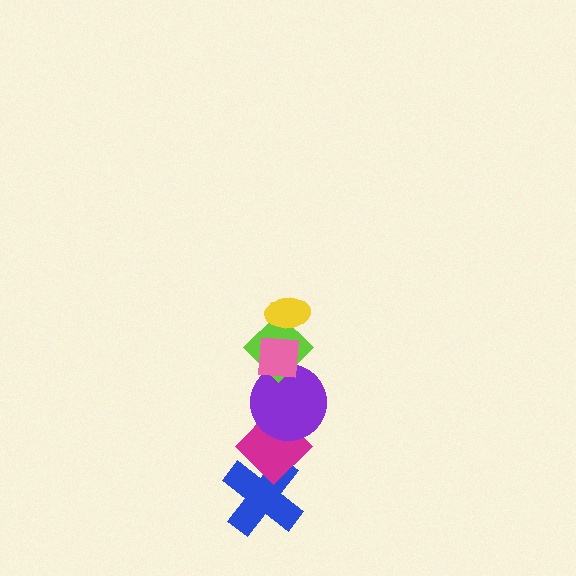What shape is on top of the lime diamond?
The pink square is on top of the lime diamond.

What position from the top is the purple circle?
The purple circle is 4th from the top.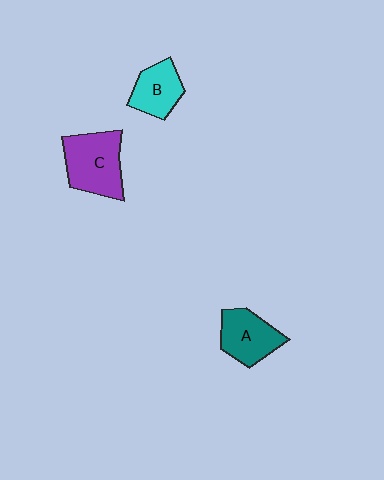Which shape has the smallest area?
Shape B (cyan).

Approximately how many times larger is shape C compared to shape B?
Approximately 1.5 times.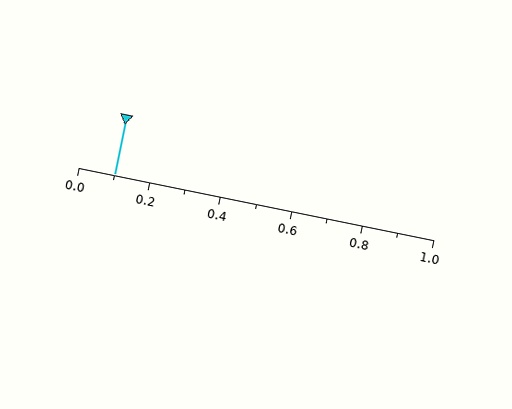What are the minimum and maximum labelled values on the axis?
The axis runs from 0.0 to 1.0.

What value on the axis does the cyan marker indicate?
The marker indicates approximately 0.1.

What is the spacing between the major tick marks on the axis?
The major ticks are spaced 0.2 apart.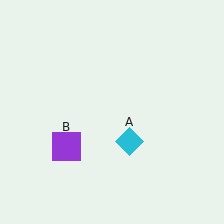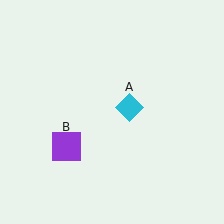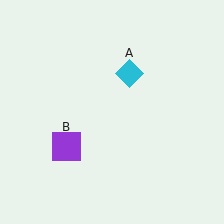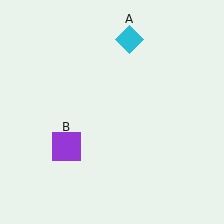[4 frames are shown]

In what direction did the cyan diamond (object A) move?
The cyan diamond (object A) moved up.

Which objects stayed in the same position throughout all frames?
Purple square (object B) remained stationary.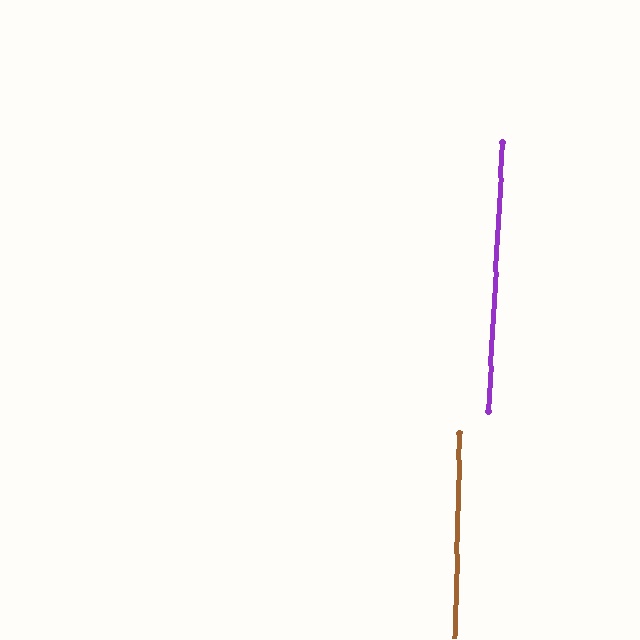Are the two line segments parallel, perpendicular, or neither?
Parallel — their directions differ by only 1.7°.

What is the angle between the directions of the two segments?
Approximately 2 degrees.